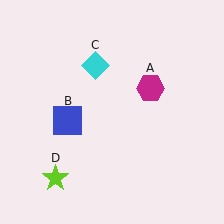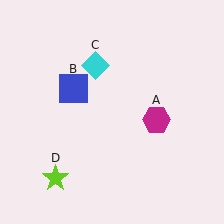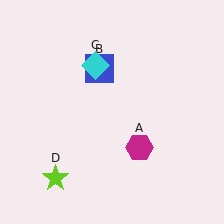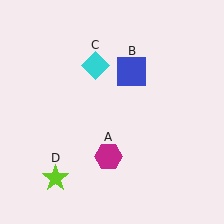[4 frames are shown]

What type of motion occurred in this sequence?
The magenta hexagon (object A), blue square (object B) rotated clockwise around the center of the scene.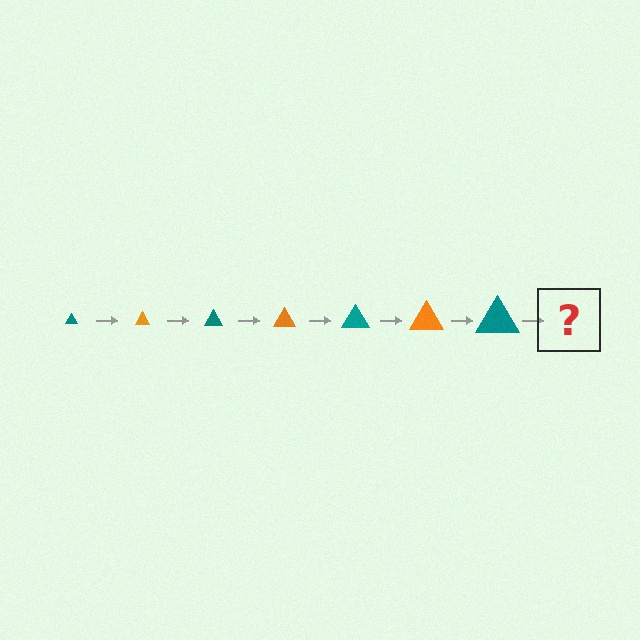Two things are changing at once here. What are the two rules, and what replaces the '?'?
The two rules are that the triangle grows larger each step and the color cycles through teal and orange. The '?' should be an orange triangle, larger than the previous one.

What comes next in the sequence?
The next element should be an orange triangle, larger than the previous one.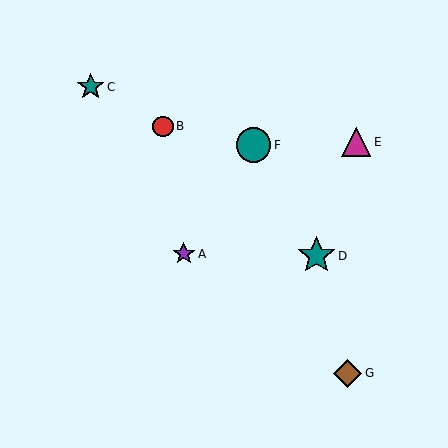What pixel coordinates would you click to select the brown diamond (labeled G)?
Click at (348, 373) to select the brown diamond G.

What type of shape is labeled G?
Shape G is a brown diamond.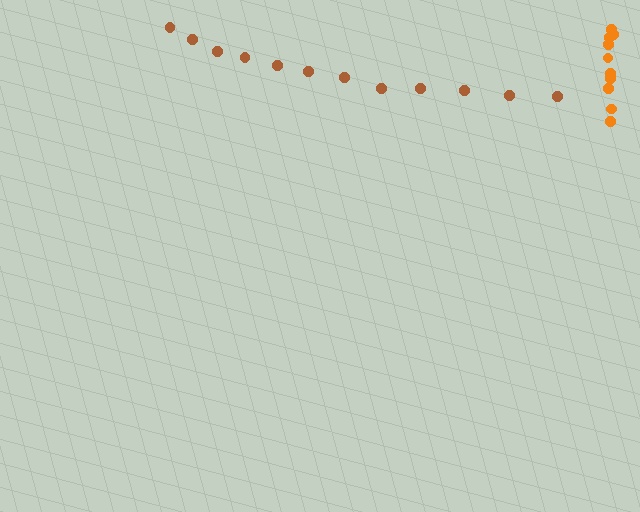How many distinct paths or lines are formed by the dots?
There are 2 distinct paths.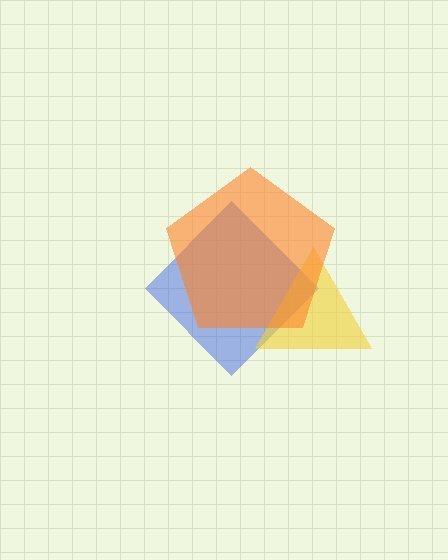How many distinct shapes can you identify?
There are 3 distinct shapes: a blue diamond, a yellow triangle, an orange pentagon.